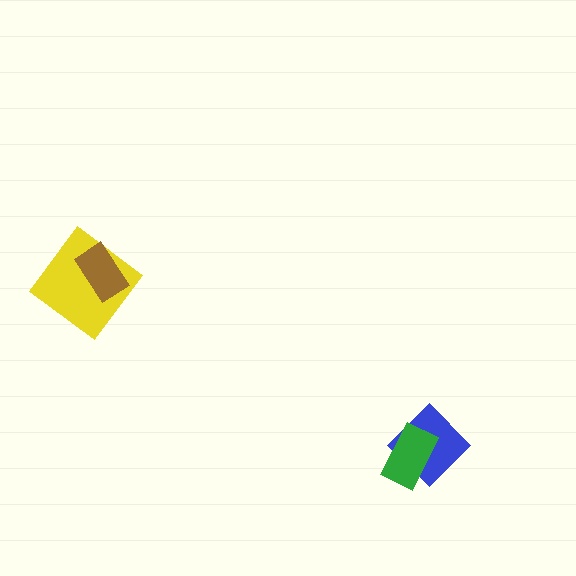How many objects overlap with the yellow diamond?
1 object overlaps with the yellow diamond.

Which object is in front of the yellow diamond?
The brown rectangle is in front of the yellow diamond.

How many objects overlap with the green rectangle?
1 object overlaps with the green rectangle.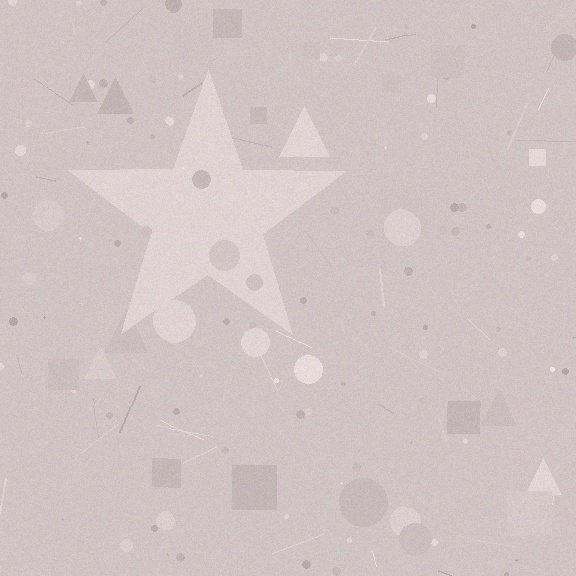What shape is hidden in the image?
A star is hidden in the image.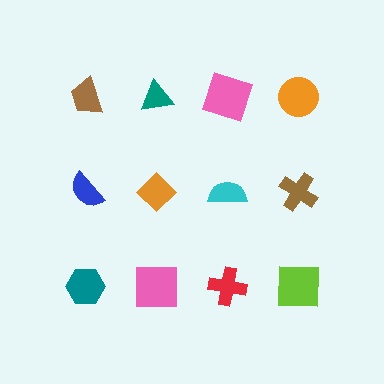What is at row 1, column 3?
A pink square.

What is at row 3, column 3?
A red cross.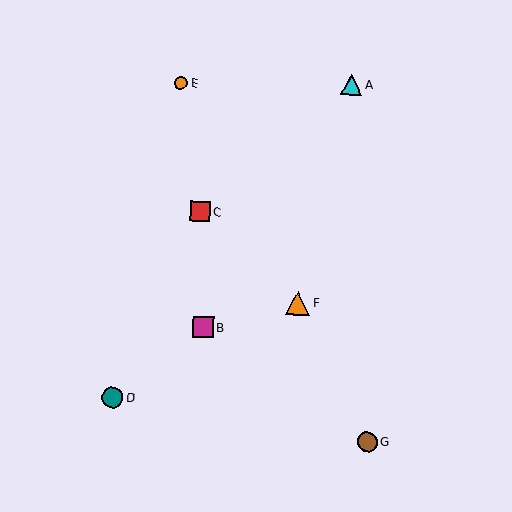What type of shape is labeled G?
Shape G is a brown circle.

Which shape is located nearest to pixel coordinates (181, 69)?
The orange circle (labeled E) at (181, 83) is nearest to that location.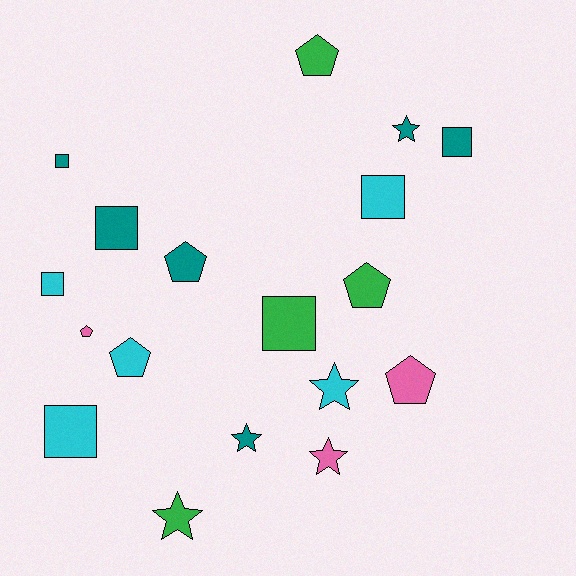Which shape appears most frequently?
Square, with 7 objects.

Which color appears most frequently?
Teal, with 6 objects.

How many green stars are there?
There is 1 green star.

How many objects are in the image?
There are 18 objects.